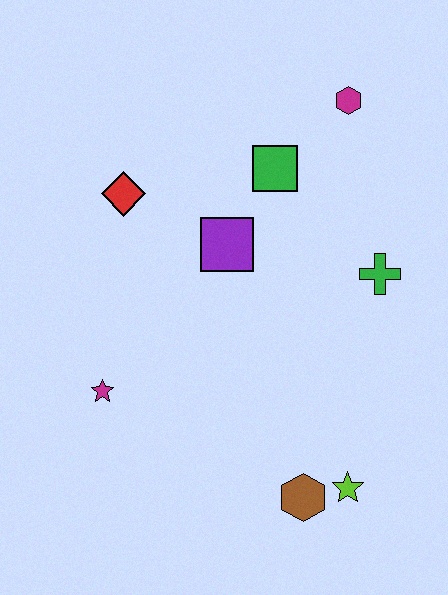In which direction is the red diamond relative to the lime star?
The red diamond is above the lime star.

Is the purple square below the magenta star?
No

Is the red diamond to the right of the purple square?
No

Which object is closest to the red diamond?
The purple square is closest to the red diamond.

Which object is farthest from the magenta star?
The magenta hexagon is farthest from the magenta star.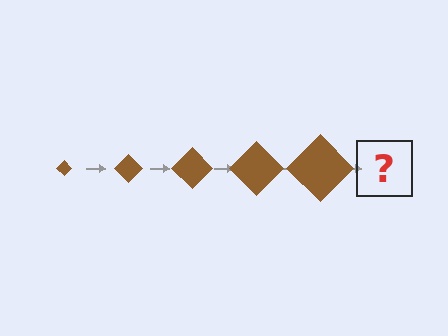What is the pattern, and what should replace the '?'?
The pattern is that the diamond gets progressively larger each step. The '?' should be a brown diamond, larger than the previous one.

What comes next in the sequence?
The next element should be a brown diamond, larger than the previous one.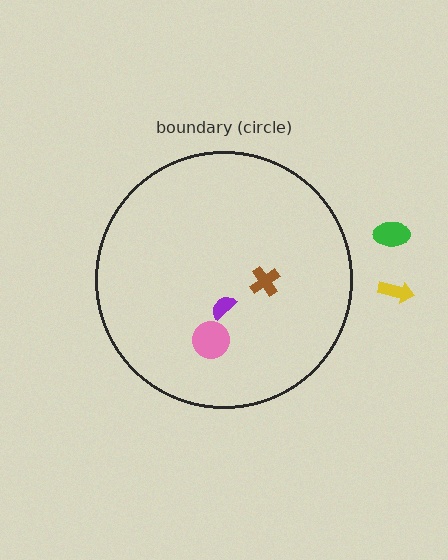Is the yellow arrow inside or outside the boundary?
Outside.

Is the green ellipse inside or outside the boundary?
Outside.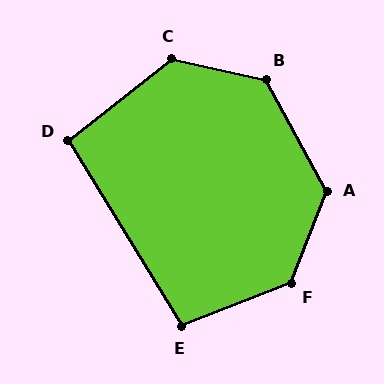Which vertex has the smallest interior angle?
D, at approximately 97 degrees.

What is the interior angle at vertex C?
Approximately 130 degrees (obtuse).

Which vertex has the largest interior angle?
F, at approximately 133 degrees.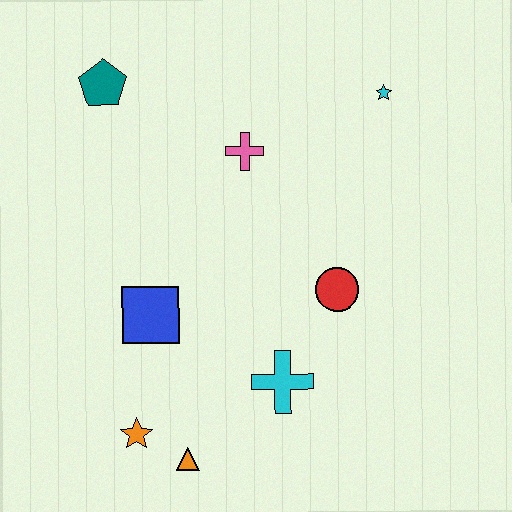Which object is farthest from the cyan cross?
The teal pentagon is farthest from the cyan cross.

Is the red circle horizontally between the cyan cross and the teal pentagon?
No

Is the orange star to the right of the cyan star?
No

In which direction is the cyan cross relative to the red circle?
The cyan cross is below the red circle.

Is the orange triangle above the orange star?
No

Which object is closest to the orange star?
The orange triangle is closest to the orange star.